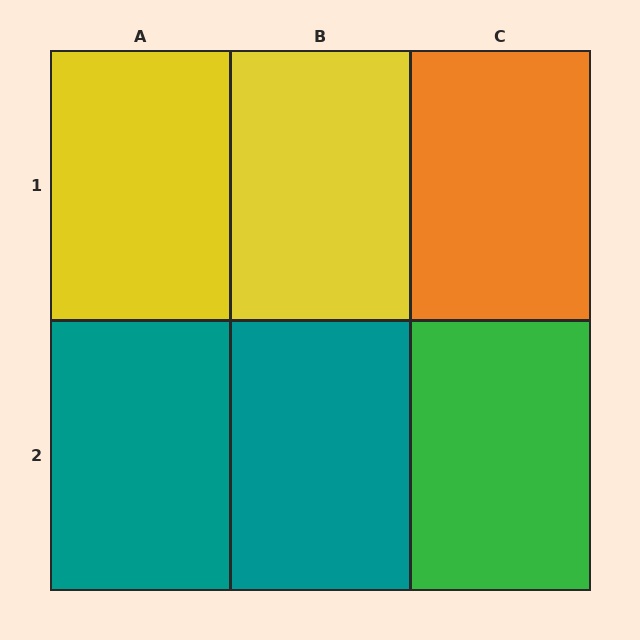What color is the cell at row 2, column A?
Teal.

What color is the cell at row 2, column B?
Teal.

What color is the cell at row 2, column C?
Green.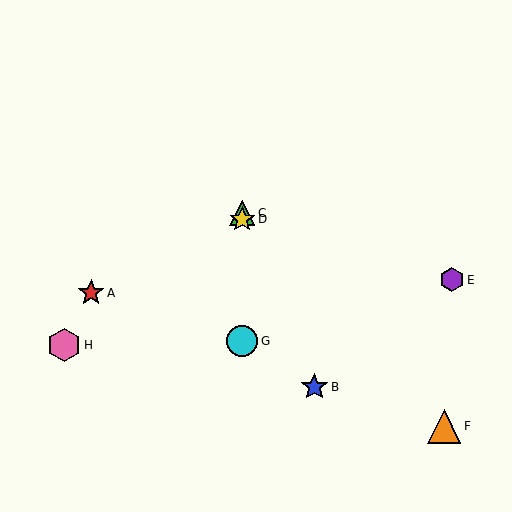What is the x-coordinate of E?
Object E is at x≈452.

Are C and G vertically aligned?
Yes, both are at x≈242.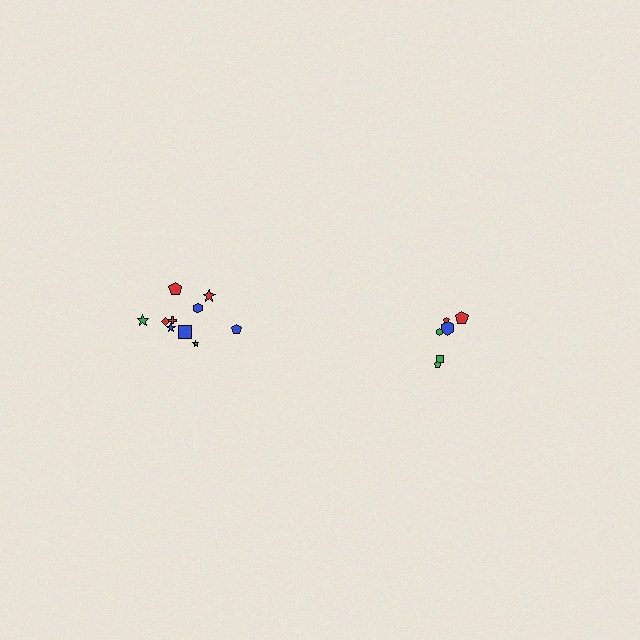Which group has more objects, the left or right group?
The left group.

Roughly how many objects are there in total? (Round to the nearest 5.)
Roughly 15 objects in total.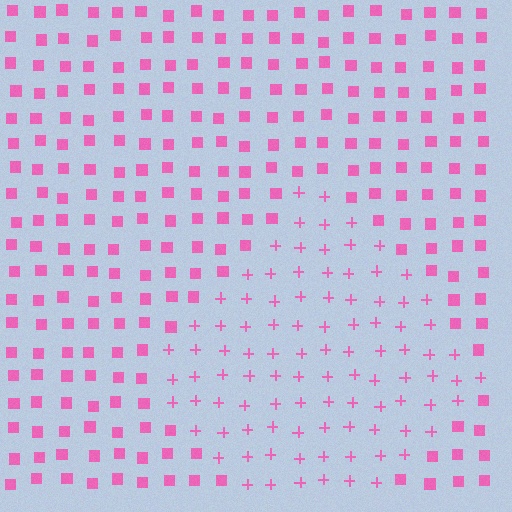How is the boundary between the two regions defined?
The boundary is defined by a change in element shape: plus signs inside vs. squares outside. All elements share the same color and spacing.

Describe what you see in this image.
The image is filled with small pink elements arranged in a uniform grid. A diamond-shaped region contains plus signs, while the surrounding area contains squares. The boundary is defined purely by the change in element shape.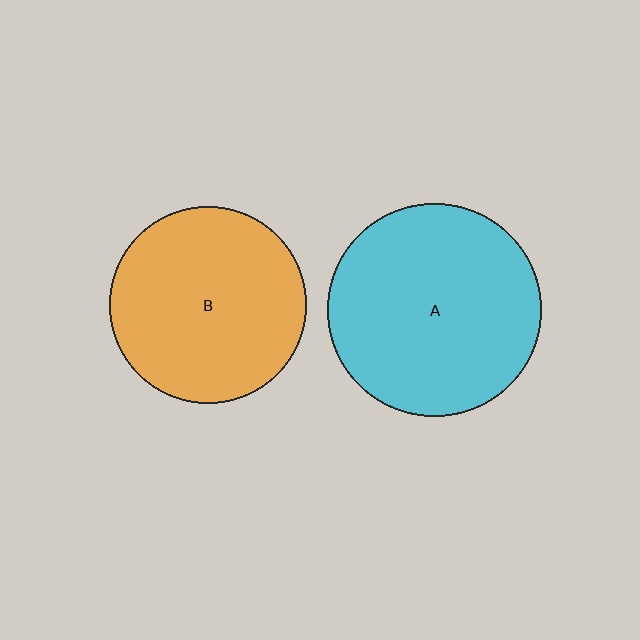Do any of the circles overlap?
No, none of the circles overlap.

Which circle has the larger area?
Circle A (cyan).